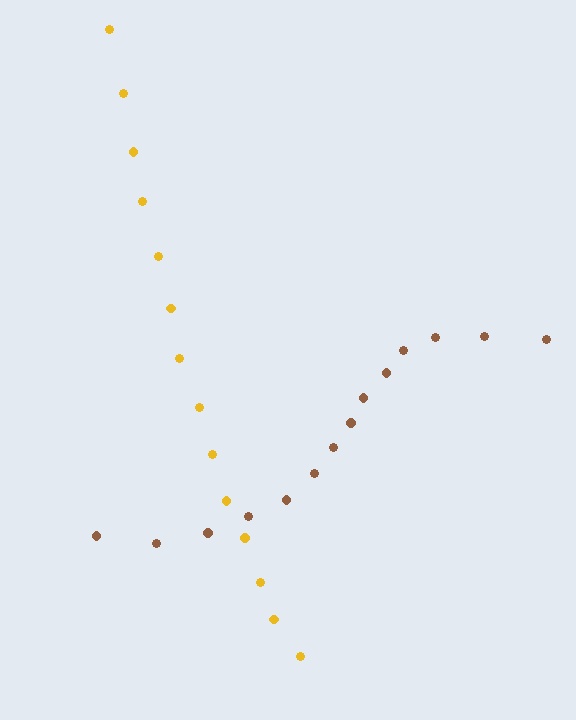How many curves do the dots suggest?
There are 2 distinct paths.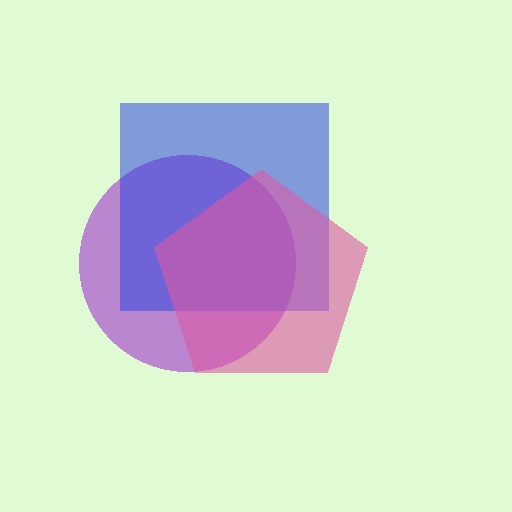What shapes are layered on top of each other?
The layered shapes are: a purple circle, a blue square, a pink pentagon.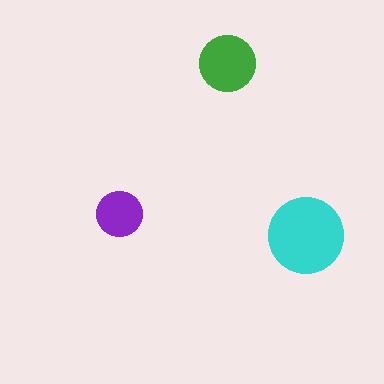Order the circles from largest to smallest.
the cyan one, the green one, the purple one.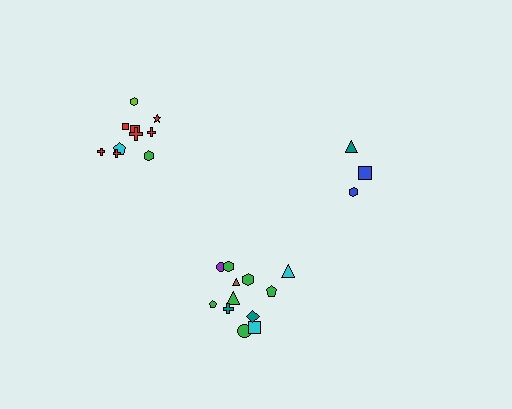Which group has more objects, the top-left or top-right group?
The top-left group.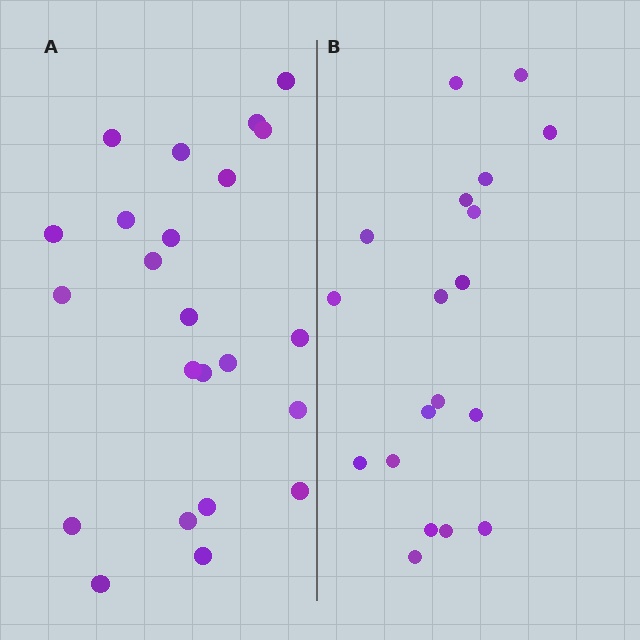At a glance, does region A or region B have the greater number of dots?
Region A (the left region) has more dots.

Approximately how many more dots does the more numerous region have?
Region A has about 4 more dots than region B.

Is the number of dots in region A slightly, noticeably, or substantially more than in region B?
Region A has only slightly more — the two regions are fairly close. The ratio is roughly 1.2 to 1.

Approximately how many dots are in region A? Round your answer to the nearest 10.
About 20 dots. (The exact count is 23, which rounds to 20.)